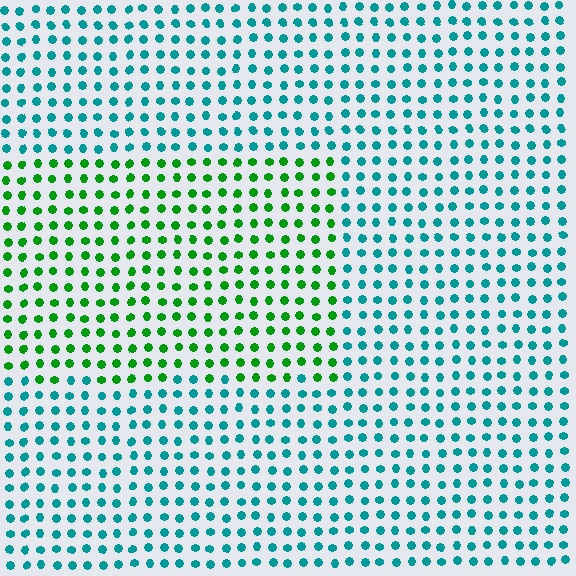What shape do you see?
I see a rectangle.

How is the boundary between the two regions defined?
The boundary is defined purely by a slight shift in hue (about 54 degrees). Spacing, size, and orientation are identical on both sides.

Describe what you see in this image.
The image is filled with small teal elements in a uniform arrangement. A rectangle-shaped region is visible where the elements are tinted to a slightly different hue, forming a subtle color boundary.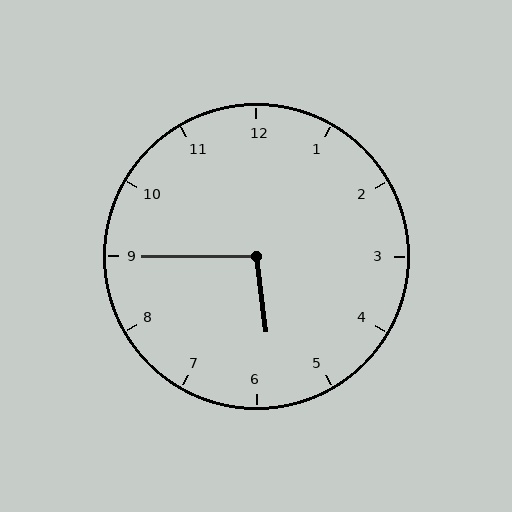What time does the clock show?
5:45.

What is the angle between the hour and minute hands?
Approximately 98 degrees.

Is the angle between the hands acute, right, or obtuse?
It is obtuse.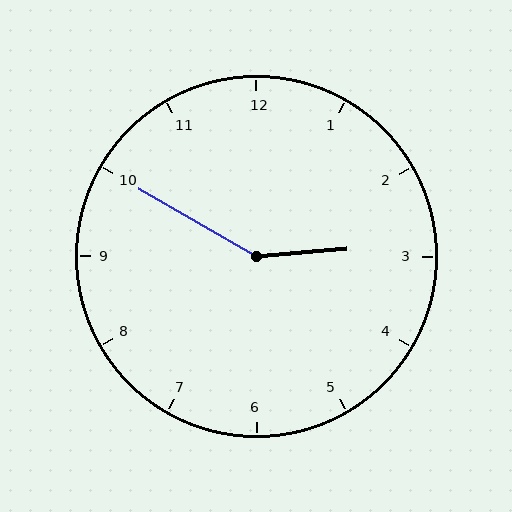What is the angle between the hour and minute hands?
Approximately 145 degrees.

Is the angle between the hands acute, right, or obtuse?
It is obtuse.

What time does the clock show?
2:50.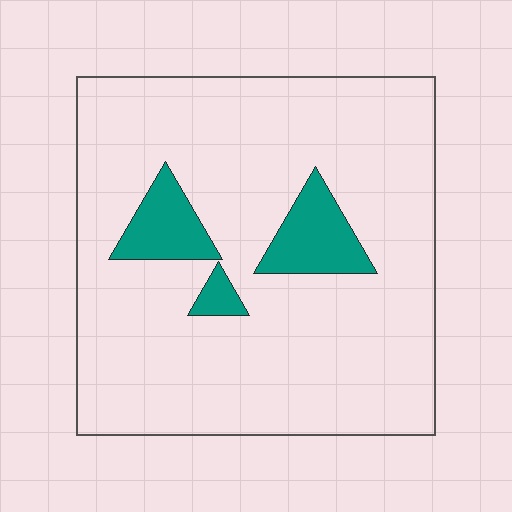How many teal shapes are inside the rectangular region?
3.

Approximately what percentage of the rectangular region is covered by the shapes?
Approximately 10%.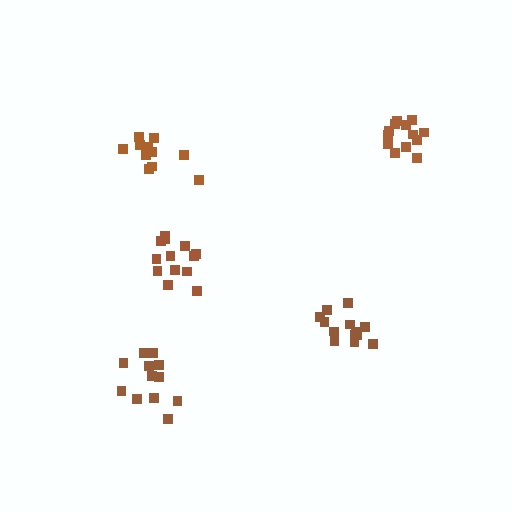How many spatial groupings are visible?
There are 5 spatial groupings.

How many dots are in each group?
Group 1: 13 dots, Group 2: 11 dots, Group 3: 13 dots, Group 4: 12 dots, Group 5: 13 dots (62 total).